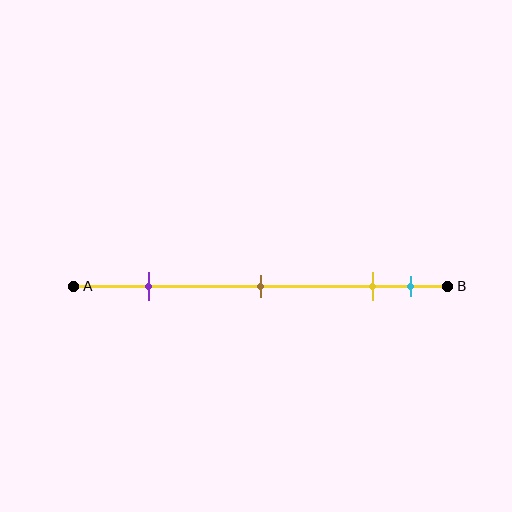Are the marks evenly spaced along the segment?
No, the marks are not evenly spaced.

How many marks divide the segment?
There are 4 marks dividing the segment.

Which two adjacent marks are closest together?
The yellow and cyan marks are the closest adjacent pair.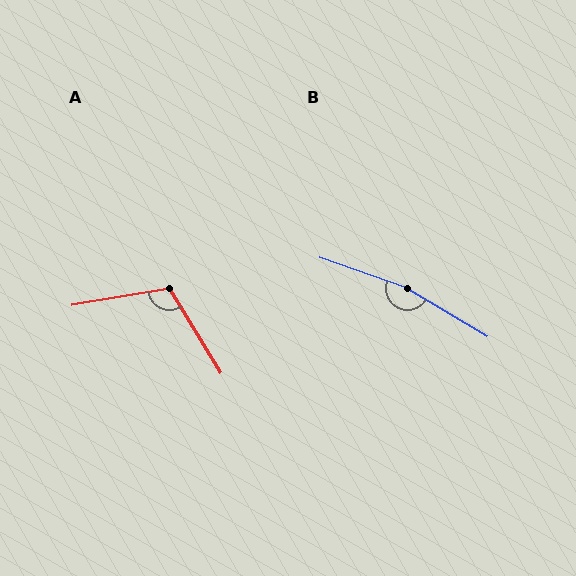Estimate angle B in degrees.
Approximately 168 degrees.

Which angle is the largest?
B, at approximately 168 degrees.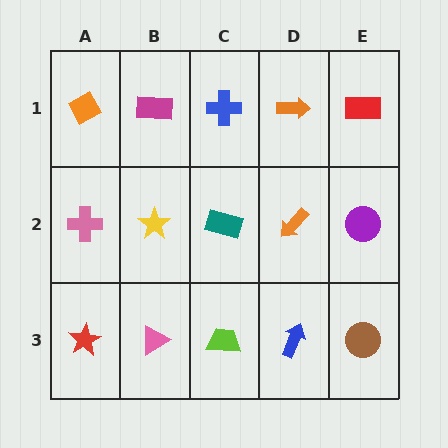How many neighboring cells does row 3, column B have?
3.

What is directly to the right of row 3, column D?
A brown circle.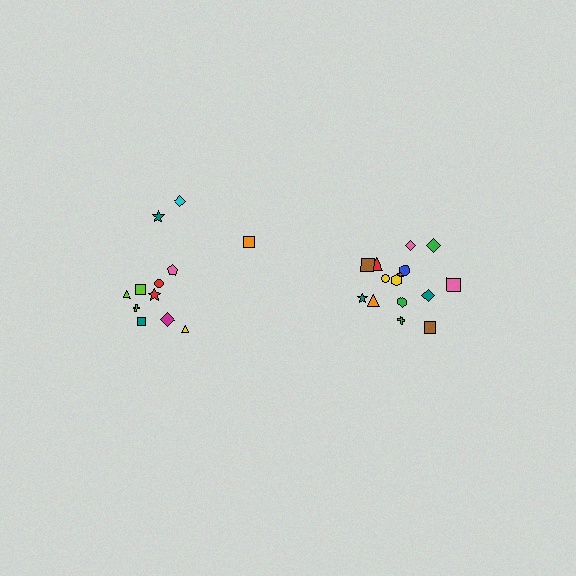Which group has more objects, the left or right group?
The right group.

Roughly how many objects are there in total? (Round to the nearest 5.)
Roughly 25 objects in total.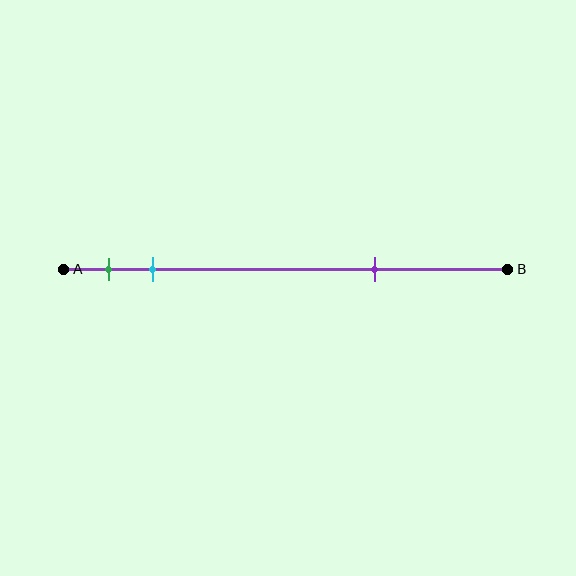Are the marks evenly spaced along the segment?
No, the marks are not evenly spaced.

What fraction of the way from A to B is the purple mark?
The purple mark is approximately 70% (0.7) of the way from A to B.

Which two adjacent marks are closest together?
The green and cyan marks are the closest adjacent pair.